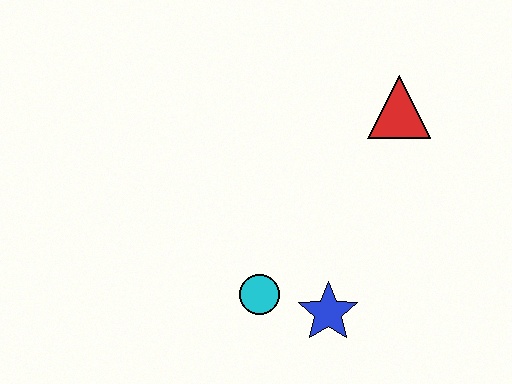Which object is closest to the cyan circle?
The blue star is closest to the cyan circle.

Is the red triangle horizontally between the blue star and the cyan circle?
No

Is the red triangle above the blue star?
Yes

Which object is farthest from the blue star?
The red triangle is farthest from the blue star.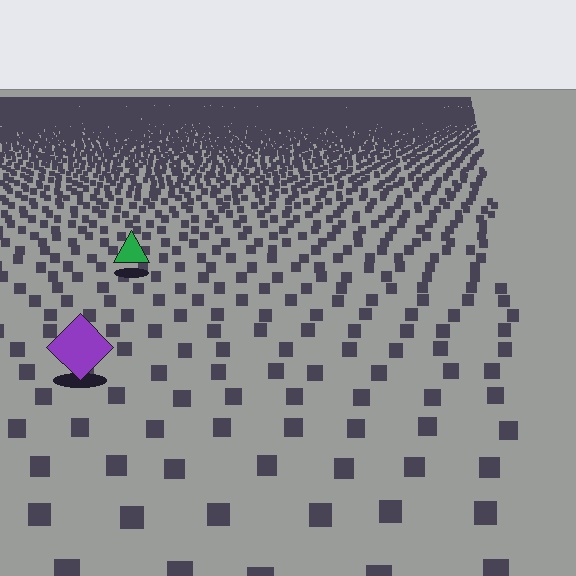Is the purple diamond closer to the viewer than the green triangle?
Yes. The purple diamond is closer — you can tell from the texture gradient: the ground texture is coarser near it.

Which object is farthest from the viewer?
The green triangle is farthest from the viewer. It appears smaller and the ground texture around it is denser.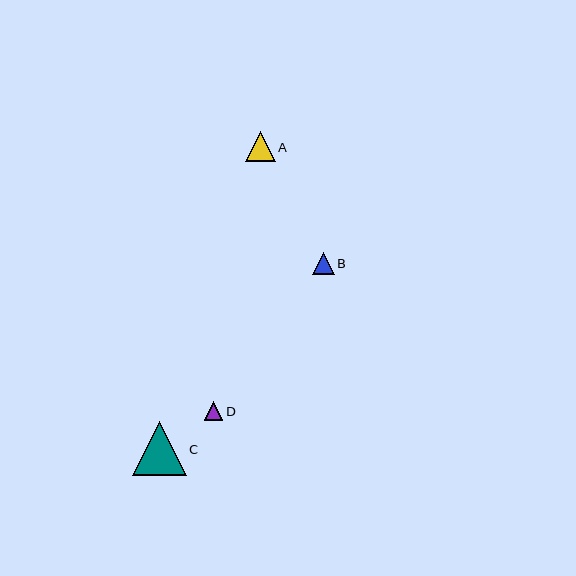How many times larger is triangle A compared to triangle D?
Triangle A is approximately 1.6 times the size of triangle D.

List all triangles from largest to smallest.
From largest to smallest: C, A, B, D.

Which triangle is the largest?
Triangle C is the largest with a size of approximately 54 pixels.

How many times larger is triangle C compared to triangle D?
Triangle C is approximately 2.9 times the size of triangle D.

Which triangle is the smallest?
Triangle D is the smallest with a size of approximately 19 pixels.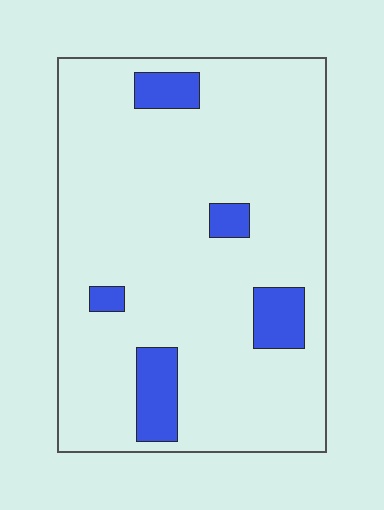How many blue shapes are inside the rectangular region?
5.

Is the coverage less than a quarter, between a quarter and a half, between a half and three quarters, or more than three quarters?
Less than a quarter.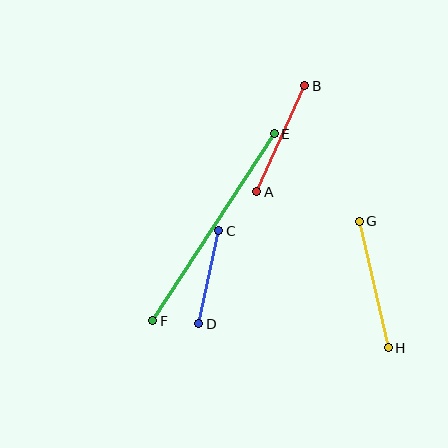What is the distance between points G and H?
The distance is approximately 130 pixels.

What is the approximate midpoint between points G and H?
The midpoint is at approximately (374, 285) pixels.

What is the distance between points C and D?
The distance is approximately 95 pixels.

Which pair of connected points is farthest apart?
Points E and F are farthest apart.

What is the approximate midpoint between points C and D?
The midpoint is at approximately (209, 277) pixels.